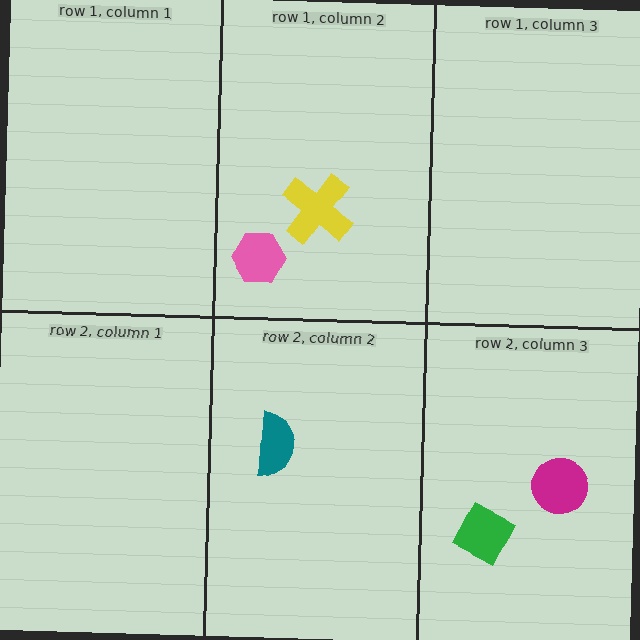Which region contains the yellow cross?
The row 1, column 2 region.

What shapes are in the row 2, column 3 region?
The magenta circle, the green diamond.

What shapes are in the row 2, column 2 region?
The teal semicircle.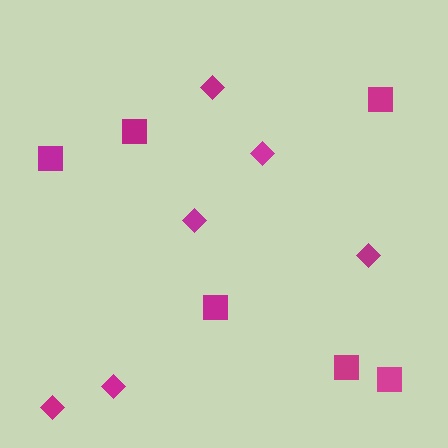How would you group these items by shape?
There are 2 groups: one group of squares (6) and one group of diamonds (6).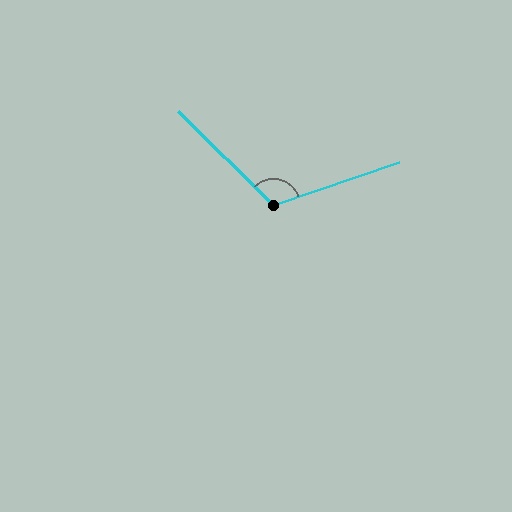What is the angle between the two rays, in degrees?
Approximately 117 degrees.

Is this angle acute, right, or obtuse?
It is obtuse.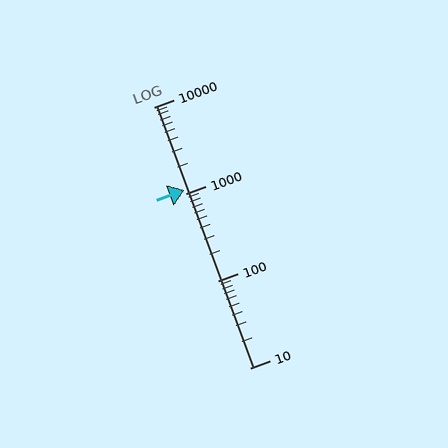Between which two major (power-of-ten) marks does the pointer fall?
The pointer is between 1000 and 10000.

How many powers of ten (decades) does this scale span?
The scale spans 3 decades, from 10 to 10000.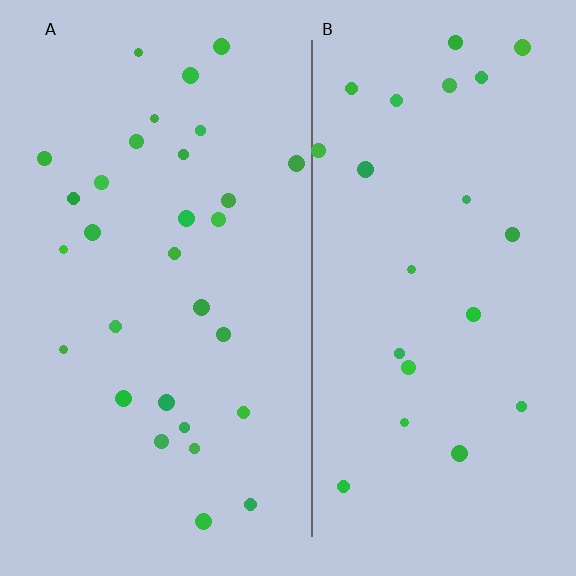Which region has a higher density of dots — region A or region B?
A (the left).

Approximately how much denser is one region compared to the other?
Approximately 1.3× — region A over region B.